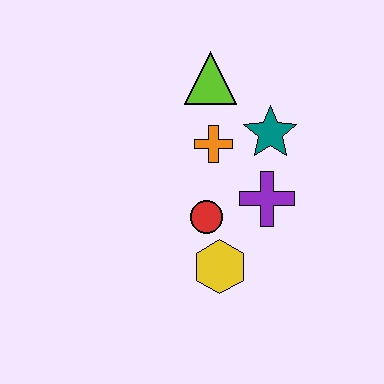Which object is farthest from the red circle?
The lime triangle is farthest from the red circle.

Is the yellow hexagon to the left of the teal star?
Yes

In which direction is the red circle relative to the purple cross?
The red circle is to the left of the purple cross.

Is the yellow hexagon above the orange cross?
No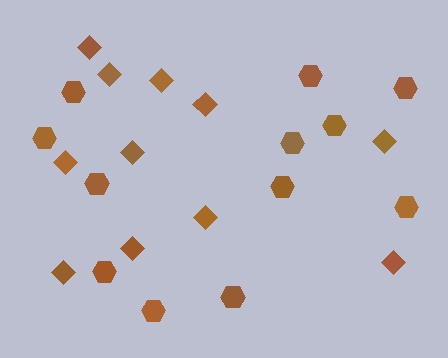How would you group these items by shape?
There are 2 groups: one group of hexagons (12) and one group of diamonds (11).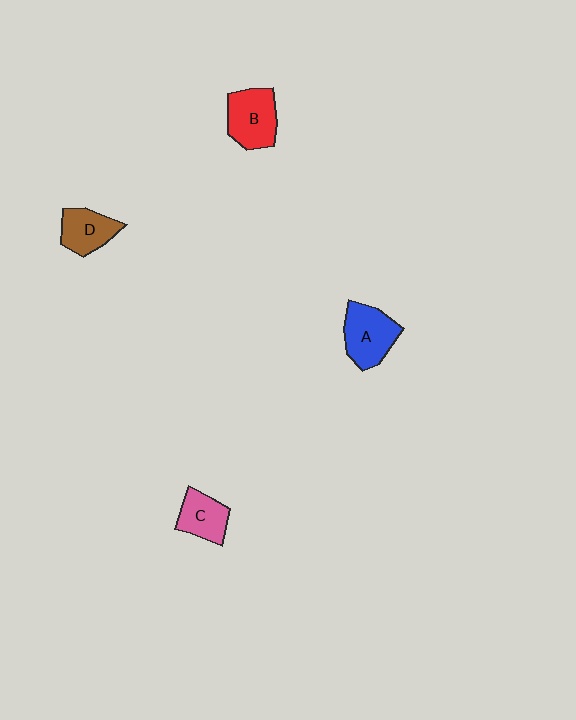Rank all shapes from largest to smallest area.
From largest to smallest: A (blue), B (red), D (brown), C (pink).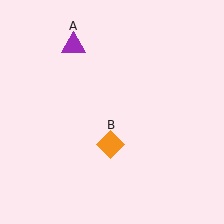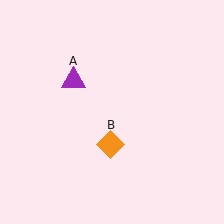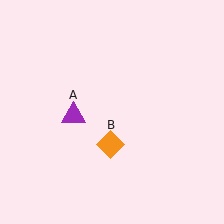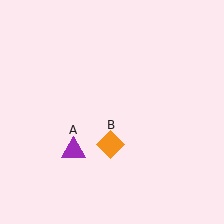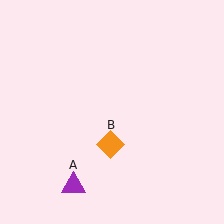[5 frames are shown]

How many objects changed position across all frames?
1 object changed position: purple triangle (object A).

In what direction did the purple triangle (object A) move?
The purple triangle (object A) moved down.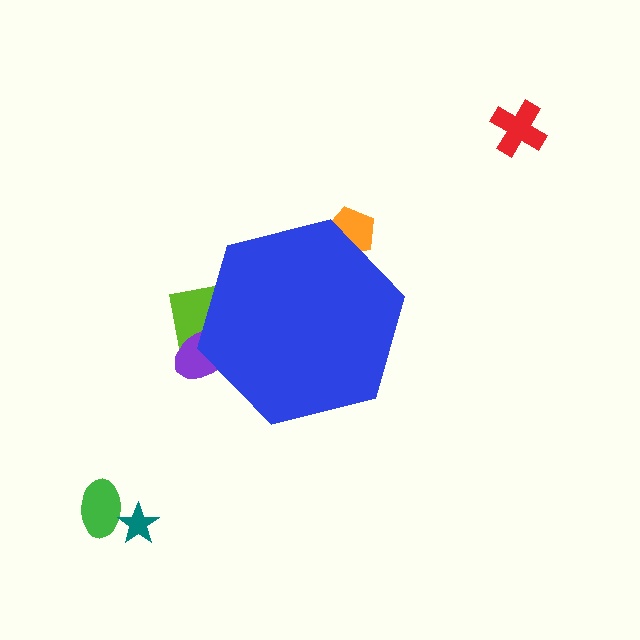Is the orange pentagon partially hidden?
Yes, the orange pentagon is partially hidden behind the blue hexagon.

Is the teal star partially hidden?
No, the teal star is fully visible.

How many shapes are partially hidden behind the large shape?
3 shapes are partially hidden.